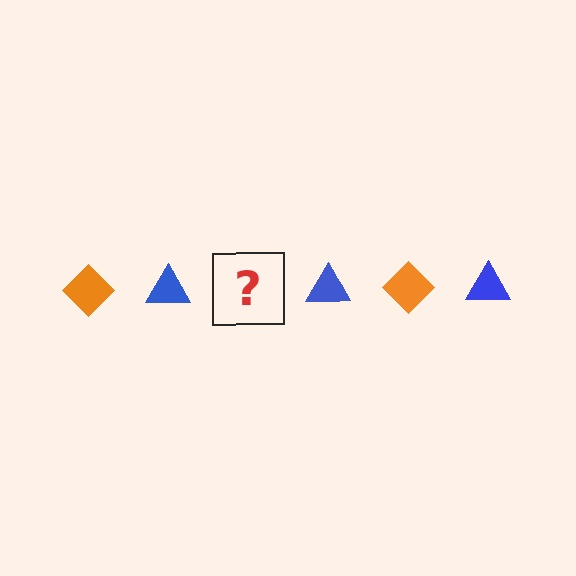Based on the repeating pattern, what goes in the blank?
The blank should be an orange diamond.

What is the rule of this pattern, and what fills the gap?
The rule is that the pattern alternates between orange diamond and blue triangle. The gap should be filled with an orange diamond.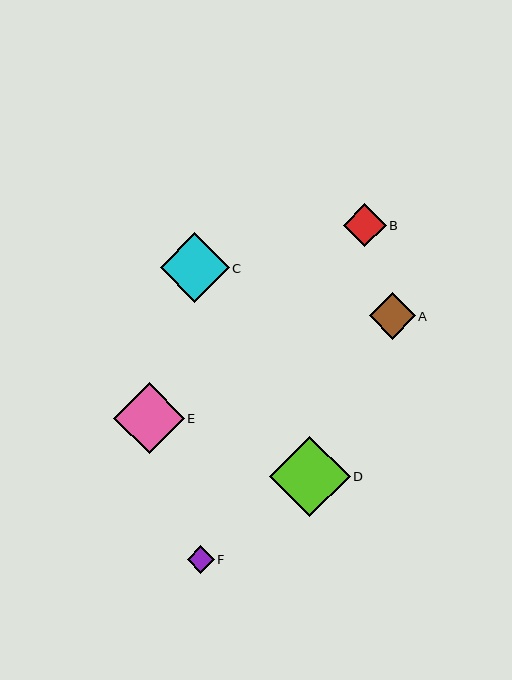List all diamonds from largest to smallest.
From largest to smallest: D, E, C, A, B, F.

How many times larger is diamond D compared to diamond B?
Diamond D is approximately 1.9 times the size of diamond B.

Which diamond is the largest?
Diamond D is the largest with a size of approximately 81 pixels.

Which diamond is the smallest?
Diamond F is the smallest with a size of approximately 27 pixels.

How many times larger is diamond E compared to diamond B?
Diamond E is approximately 1.6 times the size of diamond B.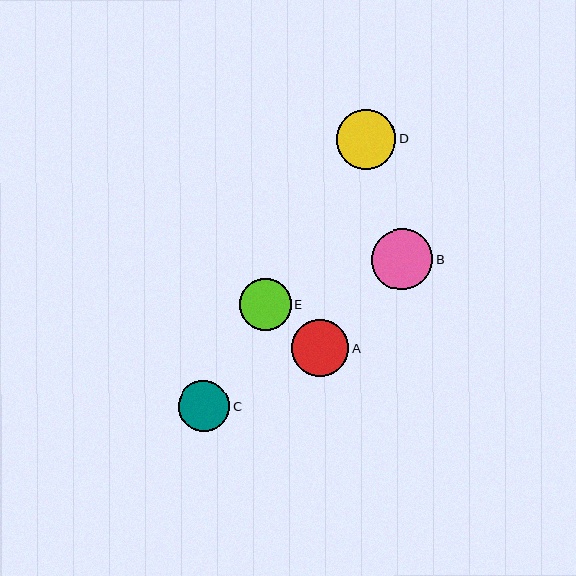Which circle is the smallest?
Circle C is the smallest with a size of approximately 51 pixels.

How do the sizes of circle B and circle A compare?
Circle B and circle A are approximately the same size.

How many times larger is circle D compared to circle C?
Circle D is approximately 1.2 times the size of circle C.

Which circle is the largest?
Circle B is the largest with a size of approximately 61 pixels.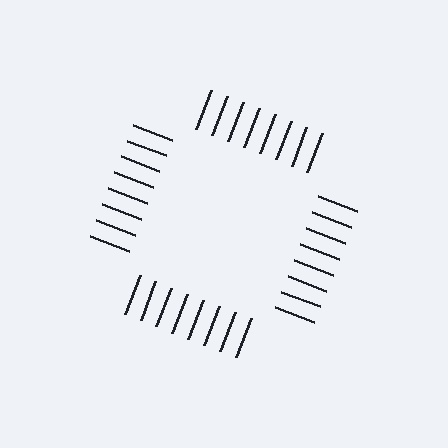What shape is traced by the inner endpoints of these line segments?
An illusory square — the line segments terminate on its edges but no continuous stroke is drawn.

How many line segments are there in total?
32 — 8 along each of the 4 edges.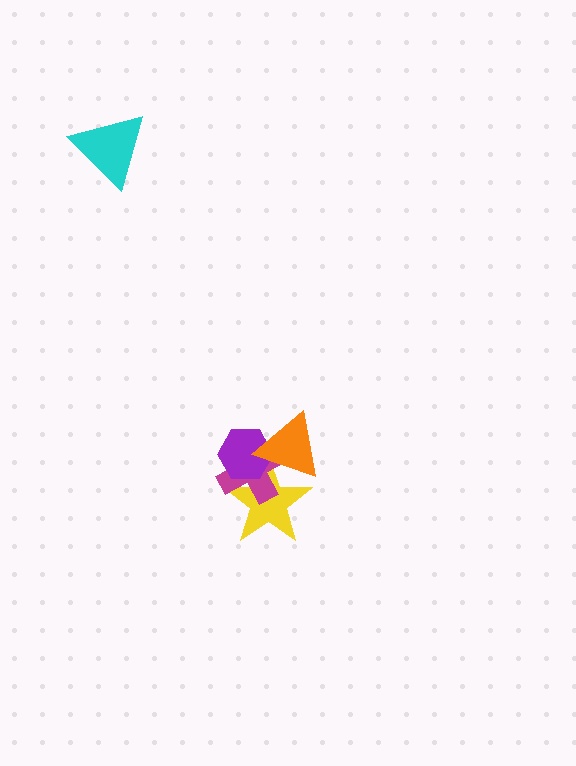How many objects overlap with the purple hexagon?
3 objects overlap with the purple hexagon.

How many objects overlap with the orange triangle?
3 objects overlap with the orange triangle.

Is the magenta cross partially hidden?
Yes, it is partially covered by another shape.